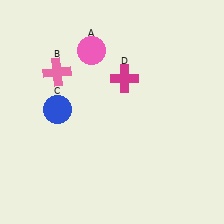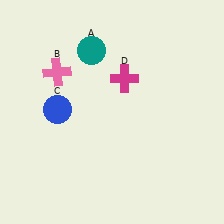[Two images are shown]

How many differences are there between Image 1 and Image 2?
There is 1 difference between the two images.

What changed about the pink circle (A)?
In Image 1, A is pink. In Image 2, it changed to teal.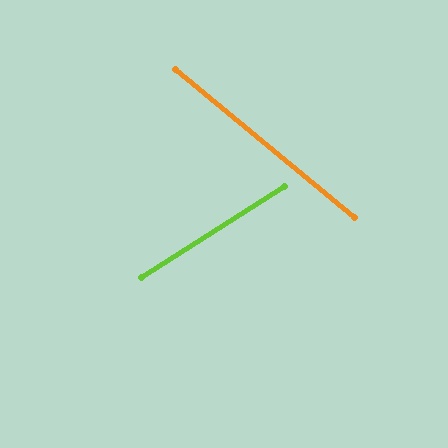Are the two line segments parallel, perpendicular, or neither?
Neither parallel nor perpendicular — they differ by about 72°.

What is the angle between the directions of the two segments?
Approximately 72 degrees.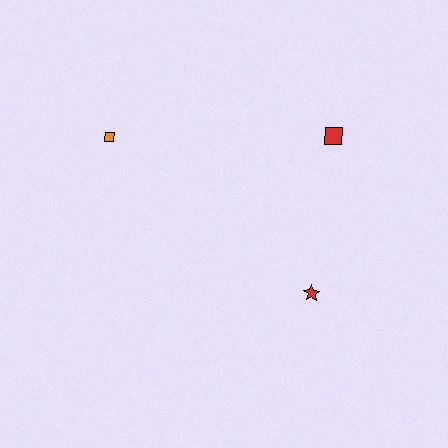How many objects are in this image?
There are 3 objects.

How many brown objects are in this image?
There are no brown objects.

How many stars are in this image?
There is 1 star.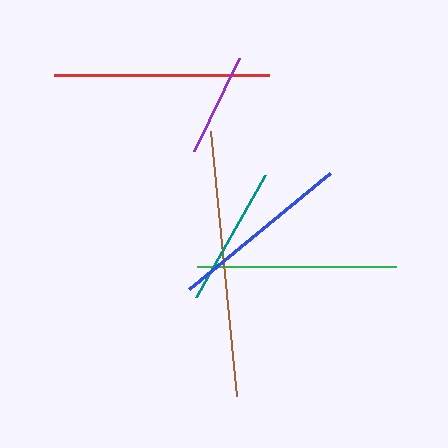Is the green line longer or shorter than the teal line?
The green line is longer than the teal line.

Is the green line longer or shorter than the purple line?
The green line is longer than the purple line.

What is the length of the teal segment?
The teal segment is approximately 141 pixels long.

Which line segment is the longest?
The brown line is the longest at approximately 267 pixels.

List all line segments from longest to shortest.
From longest to shortest: brown, red, green, blue, teal, purple.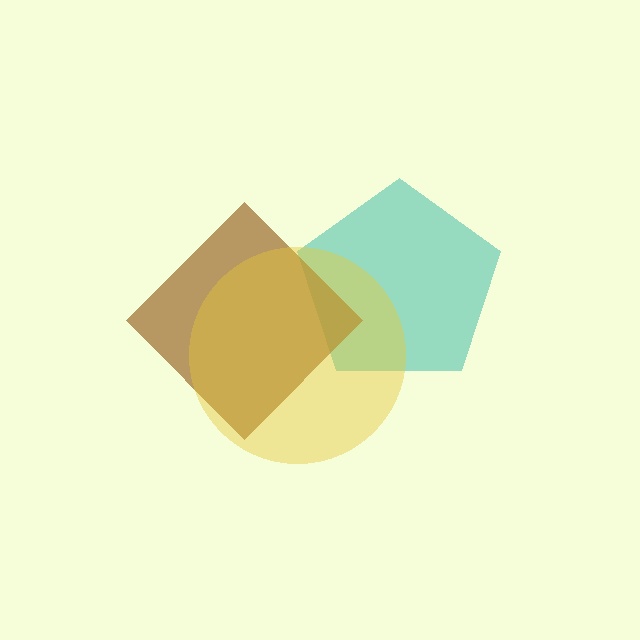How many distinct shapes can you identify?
There are 3 distinct shapes: a teal pentagon, a brown diamond, a yellow circle.